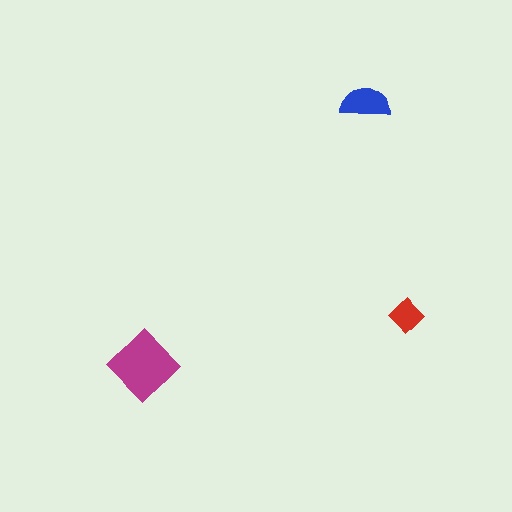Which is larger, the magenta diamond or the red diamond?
The magenta diamond.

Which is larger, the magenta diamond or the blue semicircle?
The magenta diamond.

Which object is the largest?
The magenta diamond.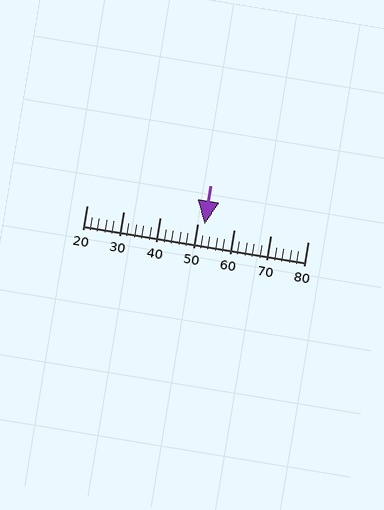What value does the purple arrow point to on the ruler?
The purple arrow points to approximately 52.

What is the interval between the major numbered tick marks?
The major tick marks are spaced 10 units apart.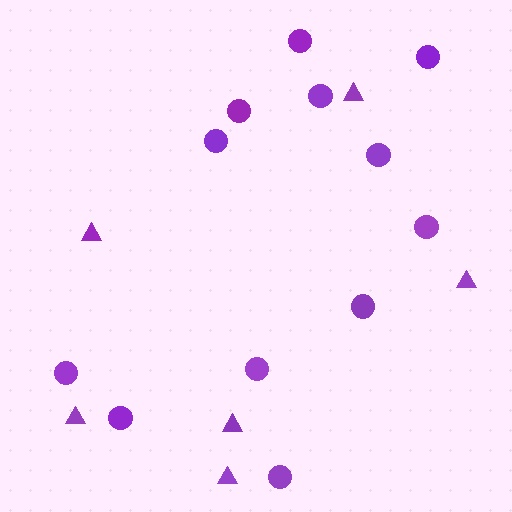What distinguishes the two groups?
There are 2 groups: one group of circles (12) and one group of triangles (6).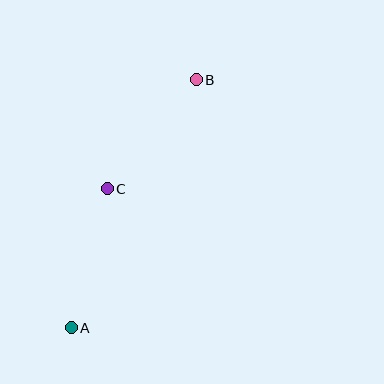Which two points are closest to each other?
Points B and C are closest to each other.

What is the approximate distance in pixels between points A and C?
The distance between A and C is approximately 144 pixels.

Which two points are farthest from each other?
Points A and B are farthest from each other.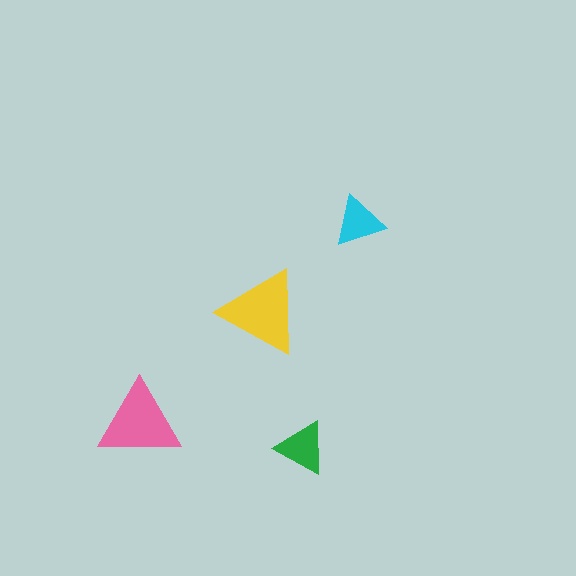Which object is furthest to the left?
The pink triangle is leftmost.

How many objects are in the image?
There are 4 objects in the image.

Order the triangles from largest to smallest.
the yellow one, the pink one, the green one, the cyan one.